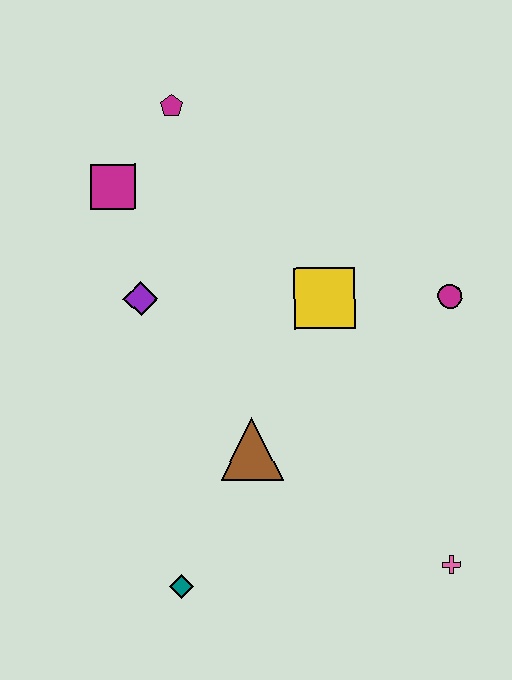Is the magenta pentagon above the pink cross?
Yes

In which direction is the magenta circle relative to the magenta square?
The magenta circle is to the right of the magenta square.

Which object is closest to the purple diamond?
The magenta square is closest to the purple diamond.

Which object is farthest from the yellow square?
The teal diamond is farthest from the yellow square.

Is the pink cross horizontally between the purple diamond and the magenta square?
No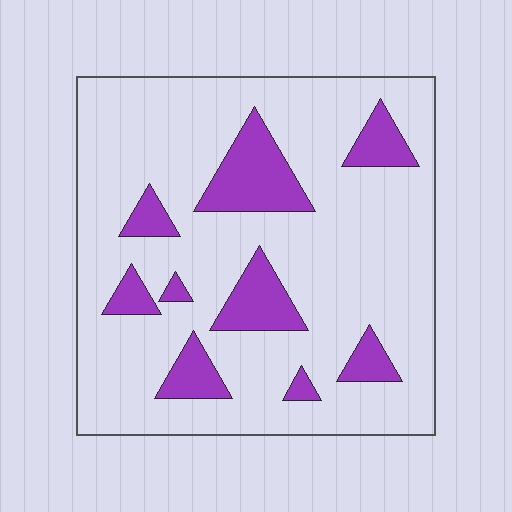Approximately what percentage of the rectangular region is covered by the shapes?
Approximately 20%.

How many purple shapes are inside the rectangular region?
9.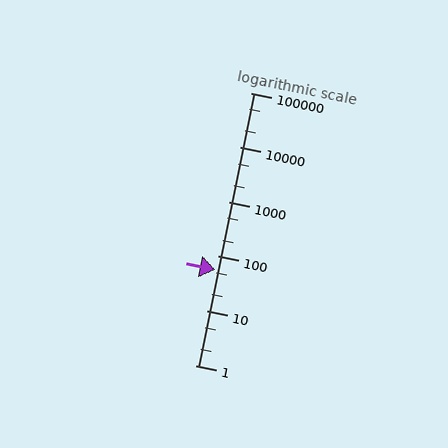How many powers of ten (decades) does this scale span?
The scale spans 5 decades, from 1 to 100000.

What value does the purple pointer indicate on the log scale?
The pointer indicates approximately 57.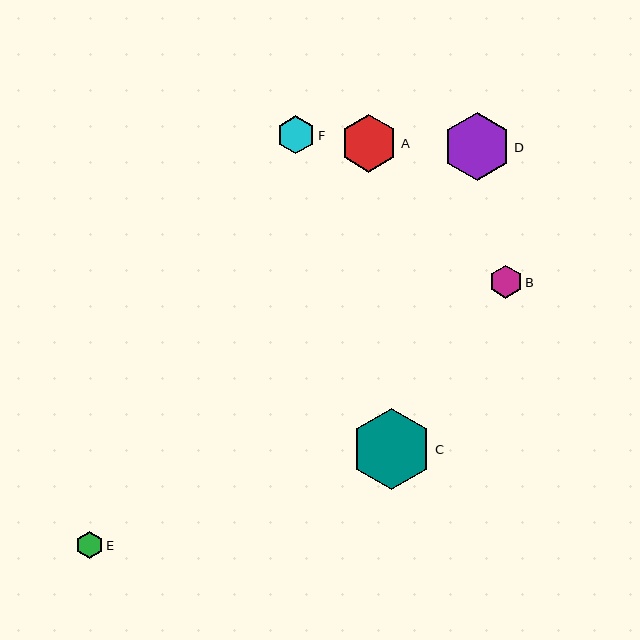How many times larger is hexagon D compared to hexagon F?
Hexagon D is approximately 1.8 times the size of hexagon F.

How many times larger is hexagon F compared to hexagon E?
Hexagon F is approximately 1.4 times the size of hexagon E.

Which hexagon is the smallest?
Hexagon E is the smallest with a size of approximately 28 pixels.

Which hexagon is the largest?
Hexagon C is the largest with a size of approximately 81 pixels.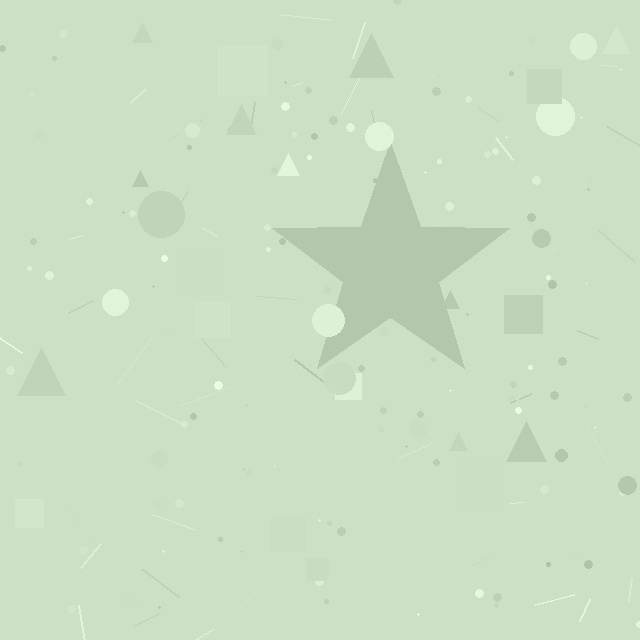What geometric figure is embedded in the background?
A star is embedded in the background.